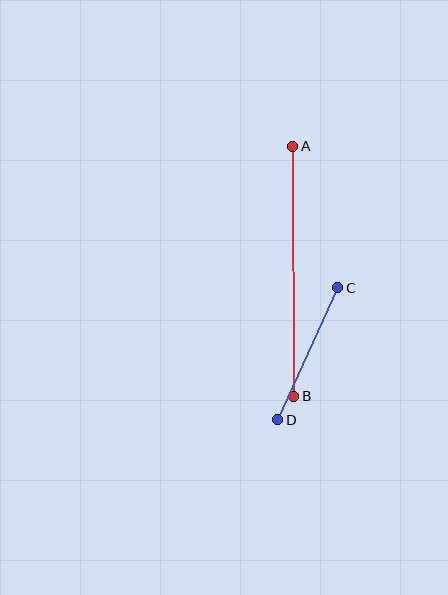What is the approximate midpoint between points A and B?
The midpoint is at approximately (293, 271) pixels.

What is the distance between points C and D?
The distance is approximately 145 pixels.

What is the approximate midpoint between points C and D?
The midpoint is at approximately (308, 354) pixels.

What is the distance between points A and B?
The distance is approximately 250 pixels.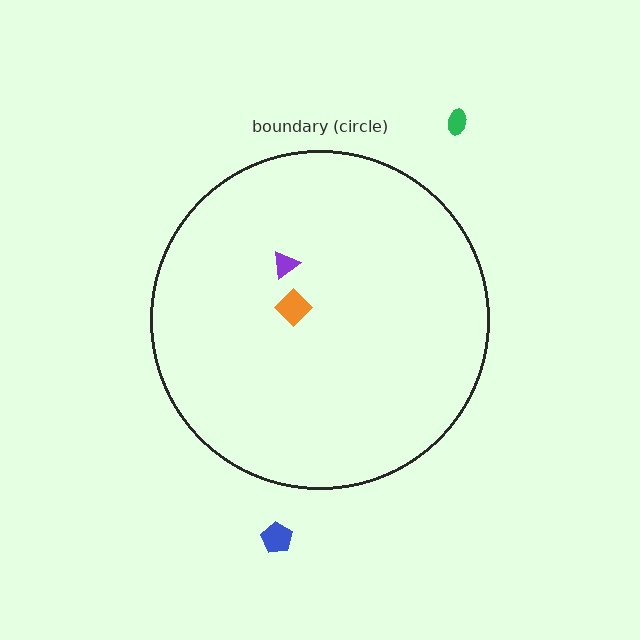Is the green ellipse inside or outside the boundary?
Outside.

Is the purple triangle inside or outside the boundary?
Inside.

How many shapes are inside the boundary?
2 inside, 2 outside.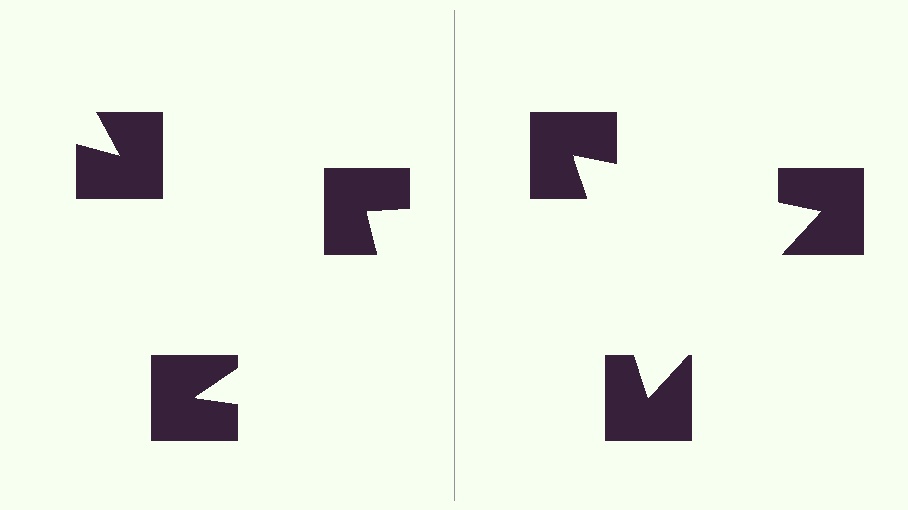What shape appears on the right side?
An illusory triangle.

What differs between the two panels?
The notched squares are positioned identically on both sides; only the wedge orientations differ. On the right they align to a triangle; on the left they are misaligned.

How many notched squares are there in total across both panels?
6 — 3 on each side.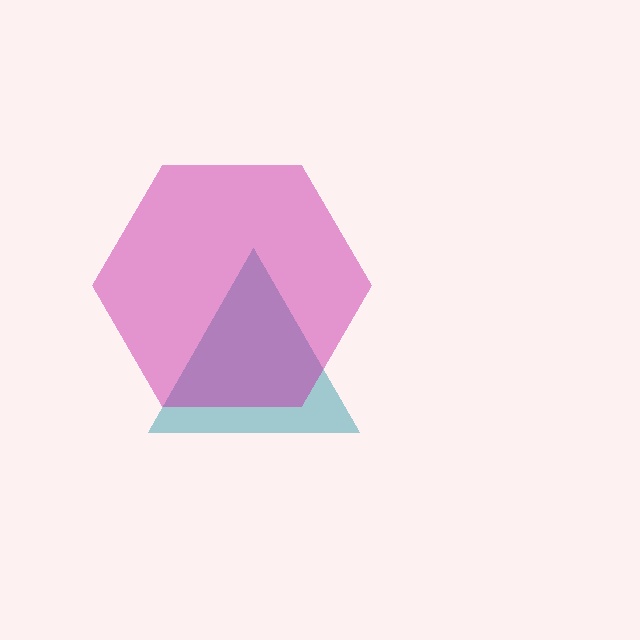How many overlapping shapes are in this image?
There are 2 overlapping shapes in the image.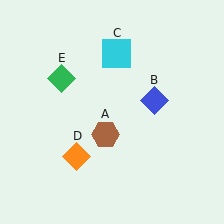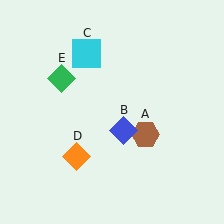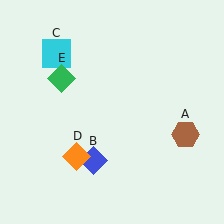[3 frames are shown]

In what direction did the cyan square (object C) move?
The cyan square (object C) moved left.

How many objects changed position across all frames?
3 objects changed position: brown hexagon (object A), blue diamond (object B), cyan square (object C).